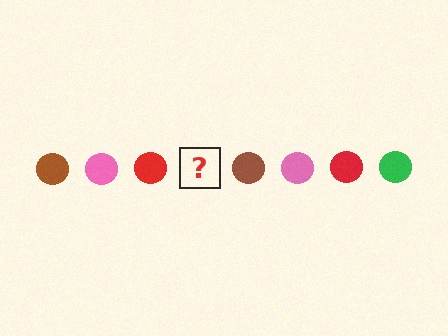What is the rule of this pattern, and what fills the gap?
The rule is that the pattern cycles through brown, pink, red, green circles. The gap should be filled with a green circle.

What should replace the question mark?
The question mark should be replaced with a green circle.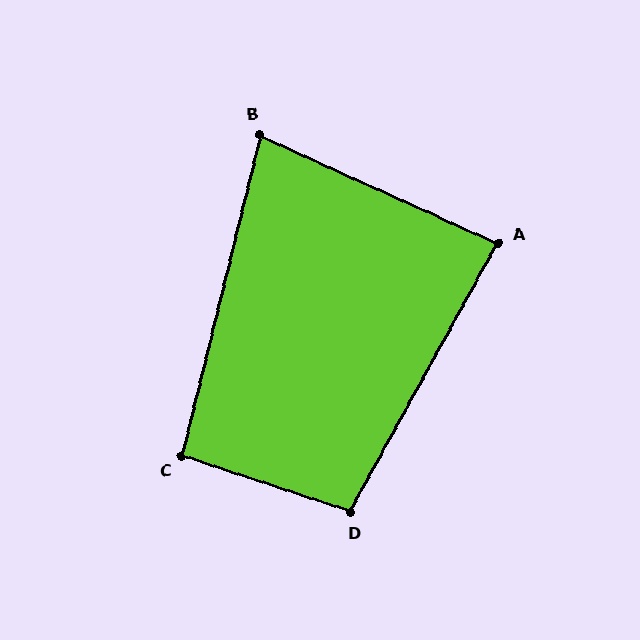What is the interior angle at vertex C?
Approximately 95 degrees (approximately right).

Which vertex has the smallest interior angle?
B, at approximately 79 degrees.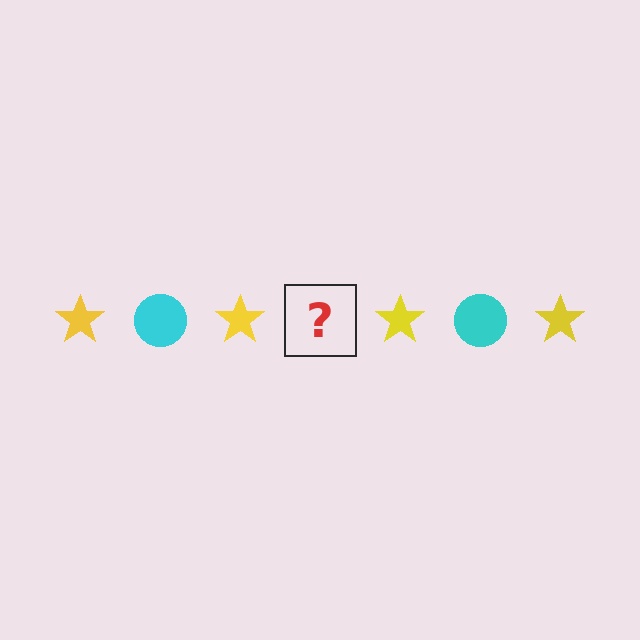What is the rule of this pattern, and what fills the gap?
The rule is that the pattern alternates between yellow star and cyan circle. The gap should be filled with a cyan circle.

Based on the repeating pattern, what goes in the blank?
The blank should be a cyan circle.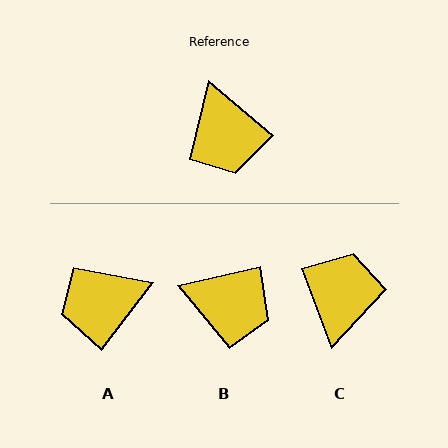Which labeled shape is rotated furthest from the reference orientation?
C, about 150 degrees away.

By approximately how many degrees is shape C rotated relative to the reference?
Approximately 150 degrees counter-clockwise.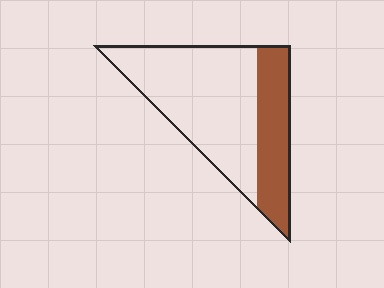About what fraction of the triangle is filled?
About one third (1/3).